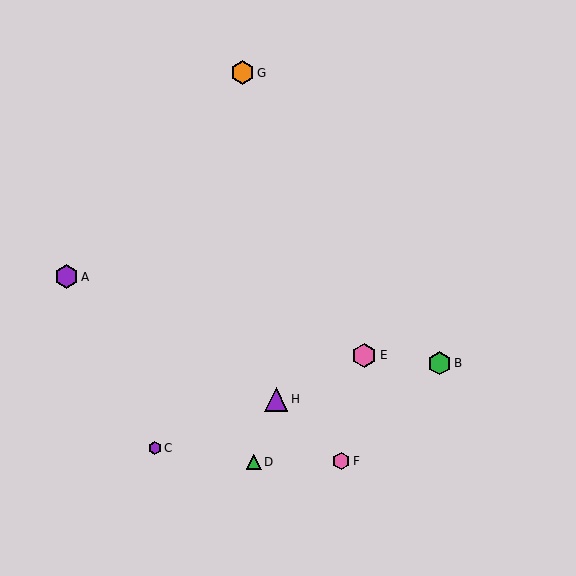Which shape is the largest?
The pink hexagon (labeled E) is the largest.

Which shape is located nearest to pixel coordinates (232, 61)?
The orange hexagon (labeled G) at (242, 73) is nearest to that location.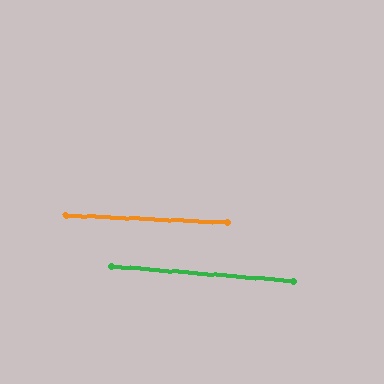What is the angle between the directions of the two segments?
Approximately 2 degrees.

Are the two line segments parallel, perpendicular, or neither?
Parallel — their directions differ by only 2.0°.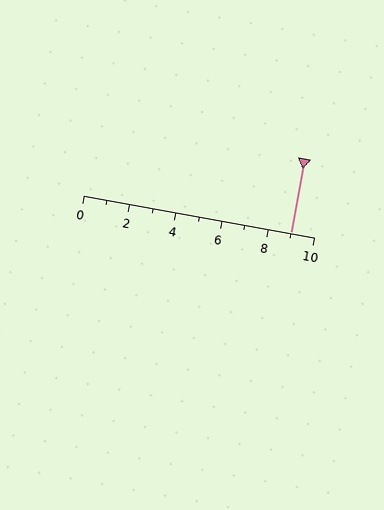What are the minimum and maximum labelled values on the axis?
The axis runs from 0 to 10.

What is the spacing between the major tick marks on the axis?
The major ticks are spaced 2 apart.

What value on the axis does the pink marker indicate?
The marker indicates approximately 9.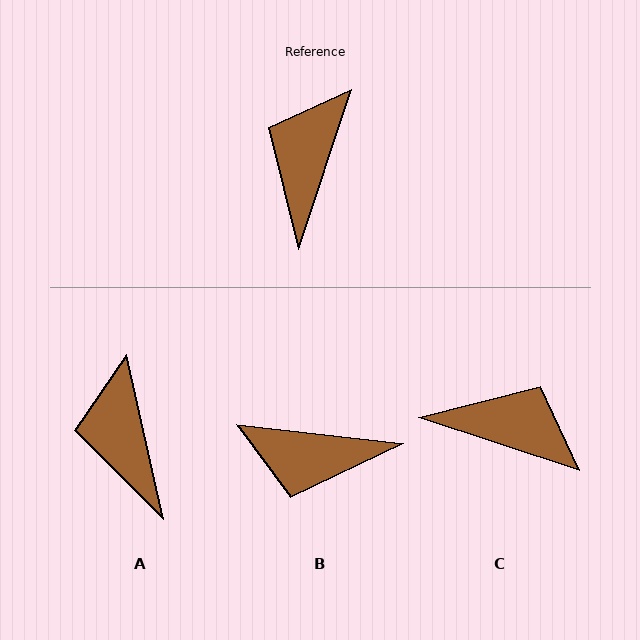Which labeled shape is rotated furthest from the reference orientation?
B, about 102 degrees away.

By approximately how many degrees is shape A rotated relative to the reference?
Approximately 31 degrees counter-clockwise.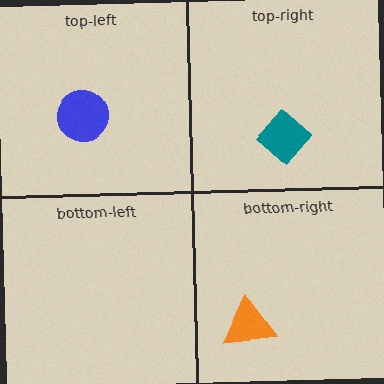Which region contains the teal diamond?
The top-right region.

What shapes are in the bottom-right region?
The orange triangle.